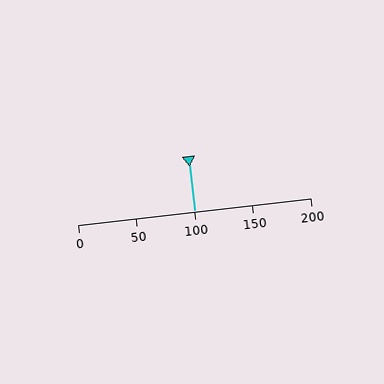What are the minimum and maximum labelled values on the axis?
The axis runs from 0 to 200.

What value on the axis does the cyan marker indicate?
The marker indicates approximately 100.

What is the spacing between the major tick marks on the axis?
The major ticks are spaced 50 apart.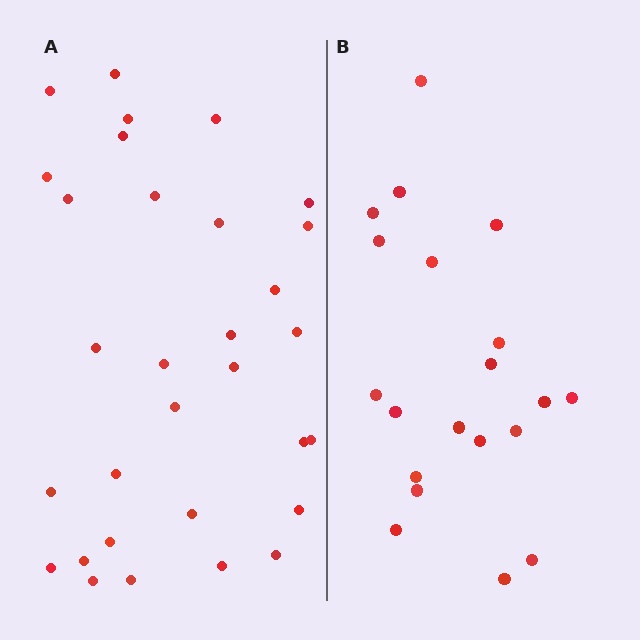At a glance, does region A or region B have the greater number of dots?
Region A (the left region) has more dots.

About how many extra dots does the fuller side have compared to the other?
Region A has roughly 12 or so more dots than region B.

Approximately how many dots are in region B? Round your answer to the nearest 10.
About 20 dots.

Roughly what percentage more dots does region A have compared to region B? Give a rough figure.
About 55% more.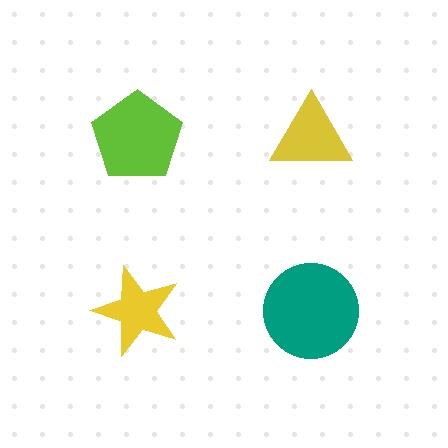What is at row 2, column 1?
A yellow star.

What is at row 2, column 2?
A teal circle.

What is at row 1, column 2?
A yellow triangle.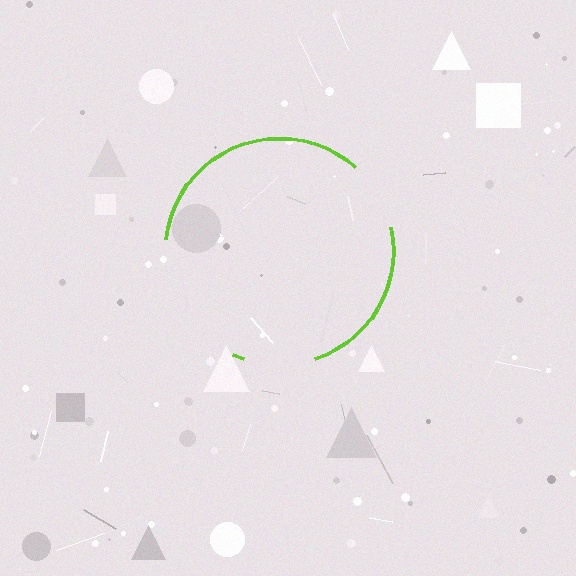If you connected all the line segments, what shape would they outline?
They would outline a circle.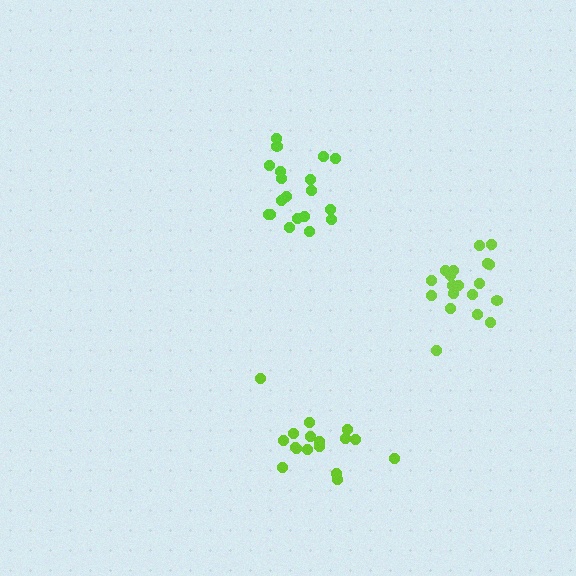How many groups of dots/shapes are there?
There are 3 groups.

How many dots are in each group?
Group 1: 17 dots, Group 2: 19 dots, Group 3: 19 dots (55 total).